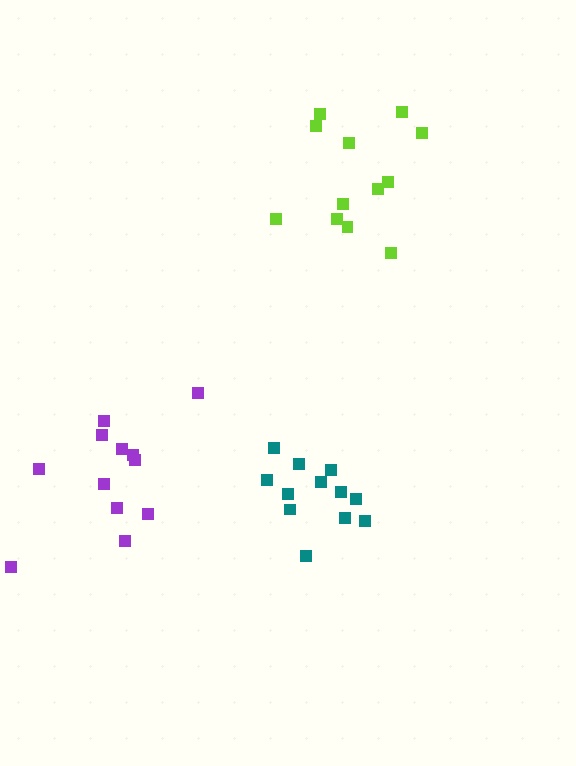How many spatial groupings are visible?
There are 3 spatial groupings.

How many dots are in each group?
Group 1: 12 dots, Group 2: 12 dots, Group 3: 12 dots (36 total).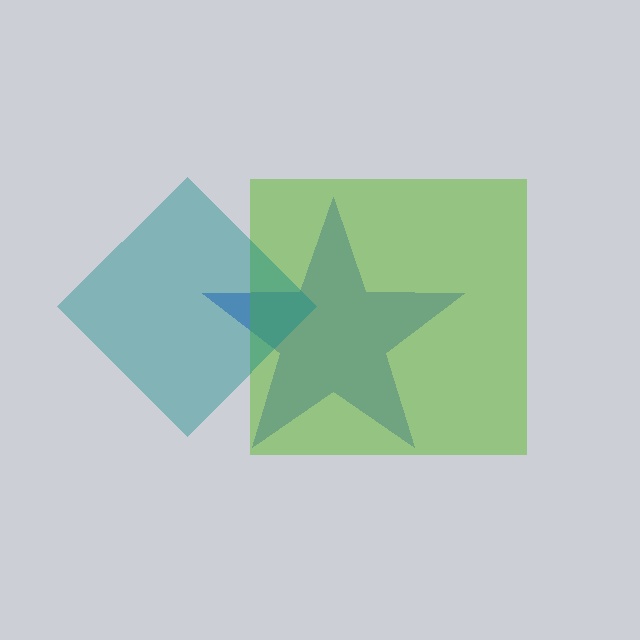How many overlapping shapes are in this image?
There are 3 overlapping shapes in the image.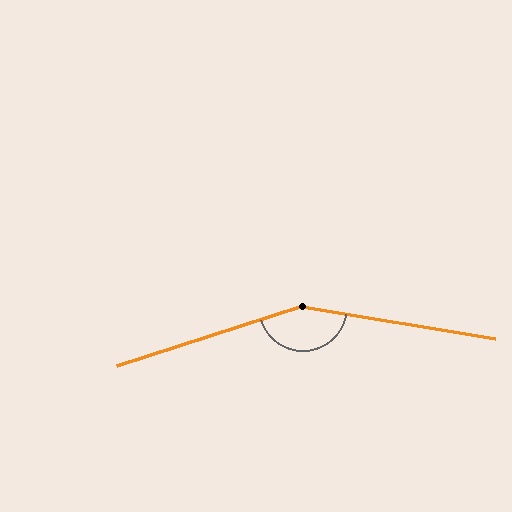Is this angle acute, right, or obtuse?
It is obtuse.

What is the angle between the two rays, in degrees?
Approximately 153 degrees.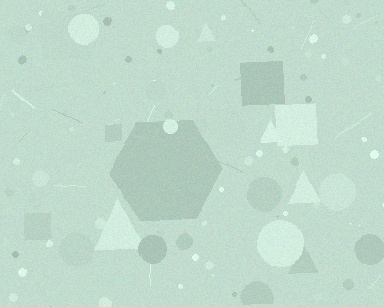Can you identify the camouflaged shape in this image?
The camouflaged shape is a hexagon.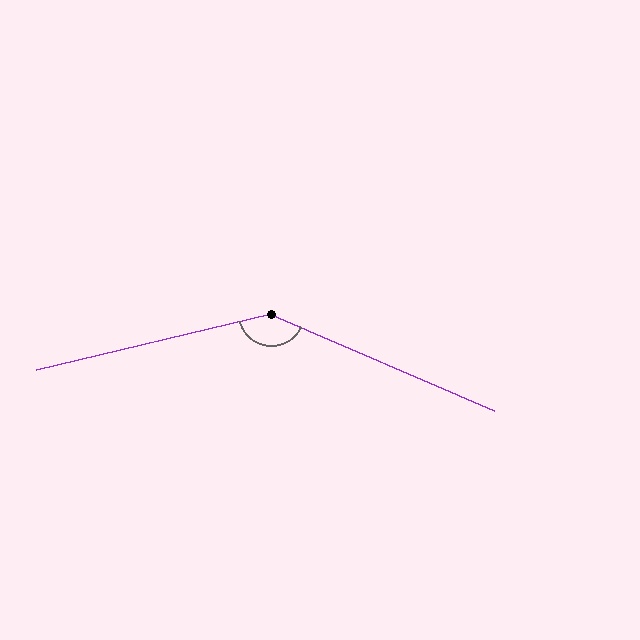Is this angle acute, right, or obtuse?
It is obtuse.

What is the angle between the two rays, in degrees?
Approximately 143 degrees.